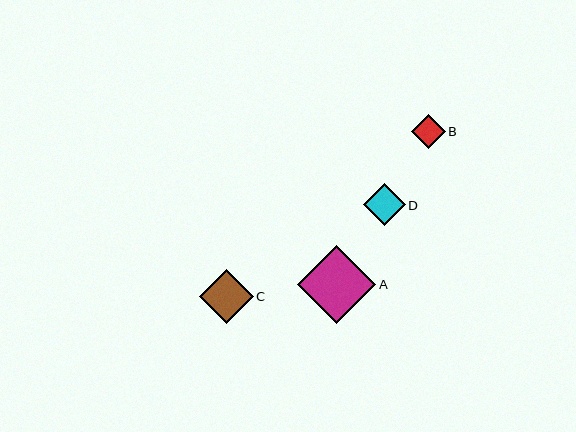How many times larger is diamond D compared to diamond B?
Diamond D is approximately 1.2 times the size of diamond B.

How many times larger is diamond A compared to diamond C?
Diamond A is approximately 1.5 times the size of diamond C.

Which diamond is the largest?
Diamond A is the largest with a size of approximately 79 pixels.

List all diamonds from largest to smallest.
From largest to smallest: A, C, D, B.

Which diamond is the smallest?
Diamond B is the smallest with a size of approximately 34 pixels.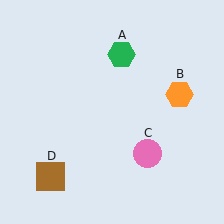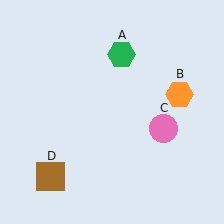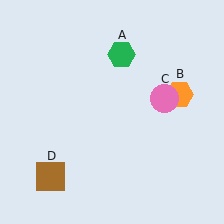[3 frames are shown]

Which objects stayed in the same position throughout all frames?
Green hexagon (object A) and orange hexagon (object B) and brown square (object D) remained stationary.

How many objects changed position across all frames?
1 object changed position: pink circle (object C).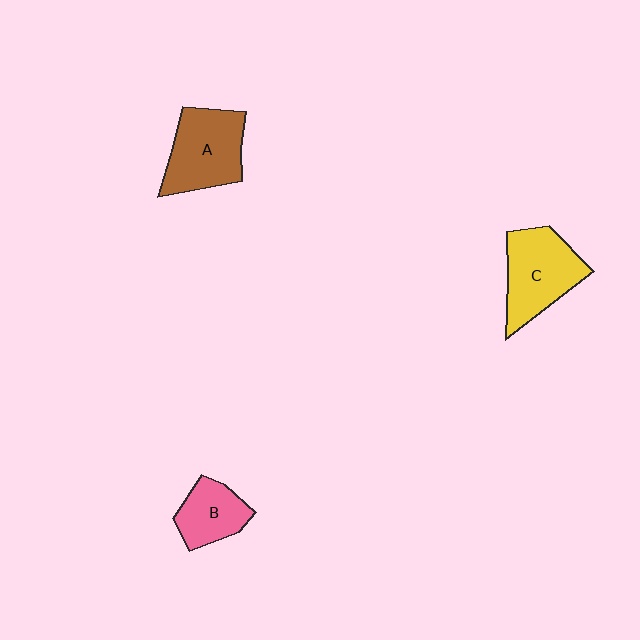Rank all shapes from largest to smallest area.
From largest to smallest: C (yellow), A (brown), B (pink).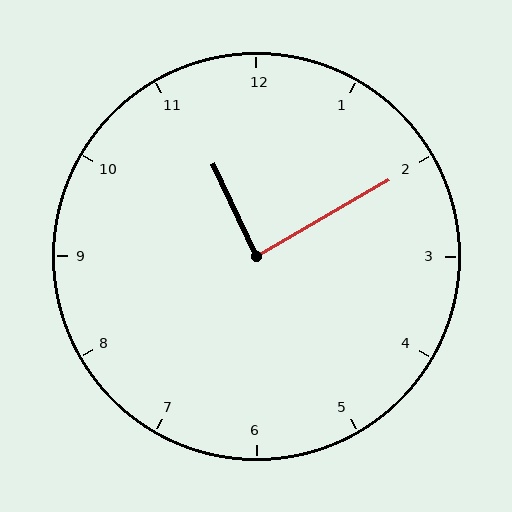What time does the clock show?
11:10.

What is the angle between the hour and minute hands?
Approximately 85 degrees.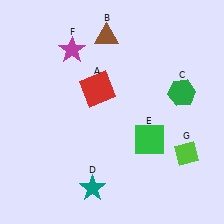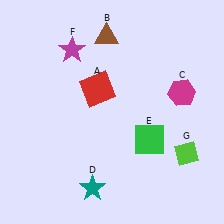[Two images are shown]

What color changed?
The hexagon (C) changed from green in Image 1 to magenta in Image 2.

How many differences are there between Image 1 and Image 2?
There is 1 difference between the two images.